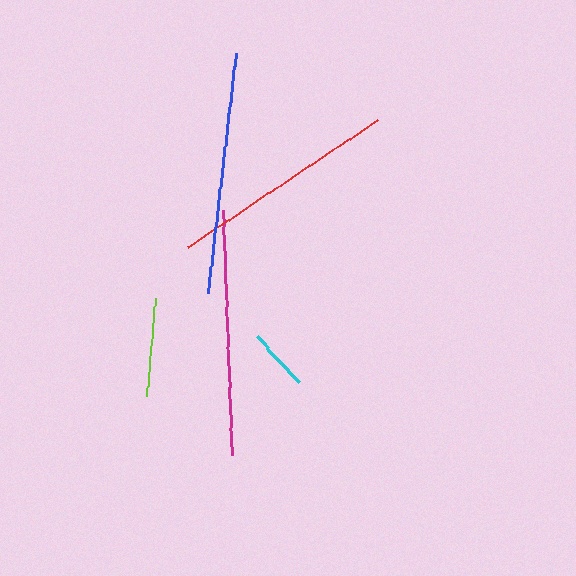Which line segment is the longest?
The magenta line is the longest at approximately 244 pixels.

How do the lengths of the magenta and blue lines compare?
The magenta and blue lines are approximately the same length.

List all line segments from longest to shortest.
From longest to shortest: magenta, blue, red, lime, cyan.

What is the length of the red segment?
The red segment is approximately 228 pixels long.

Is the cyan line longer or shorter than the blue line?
The blue line is longer than the cyan line.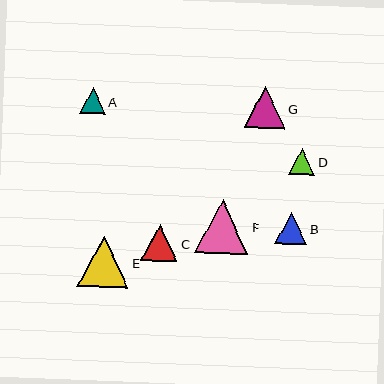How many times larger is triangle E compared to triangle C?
Triangle E is approximately 1.4 times the size of triangle C.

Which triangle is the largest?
Triangle F is the largest with a size of approximately 54 pixels.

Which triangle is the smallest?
Triangle A is the smallest with a size of approximately 26 pixels.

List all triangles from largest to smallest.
From largest to smallest: F, E, G, C, B, D, A.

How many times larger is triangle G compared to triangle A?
Triangle G is approximately 1.6 times the size of triangle A.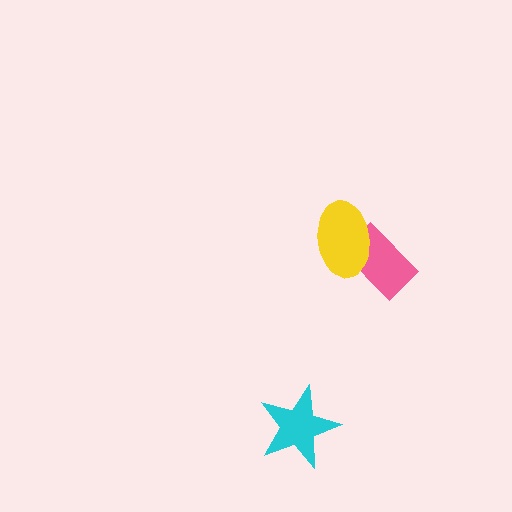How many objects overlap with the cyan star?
0 objects overlap with the cyan star.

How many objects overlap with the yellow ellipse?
1 object overlaps with the yellow ellipse.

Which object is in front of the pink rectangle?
The yellow ellipse is in front of the pink rectangle.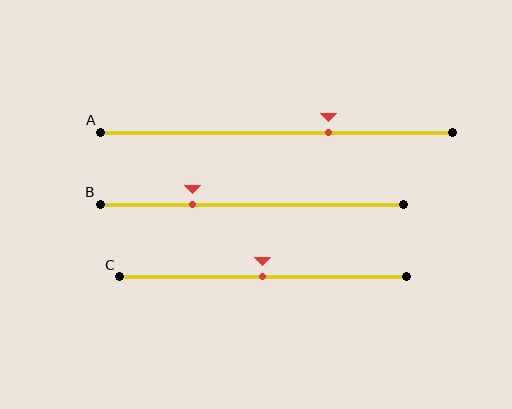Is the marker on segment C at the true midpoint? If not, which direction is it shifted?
Yes, the marker on segment C is at the true midpoint.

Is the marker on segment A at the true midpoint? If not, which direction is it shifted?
No, the marker on segment A is shifted to the right by about 15% of the segment length.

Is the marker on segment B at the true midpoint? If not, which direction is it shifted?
No, the marker on segment B is shifted to the left by about 19% of the segment length.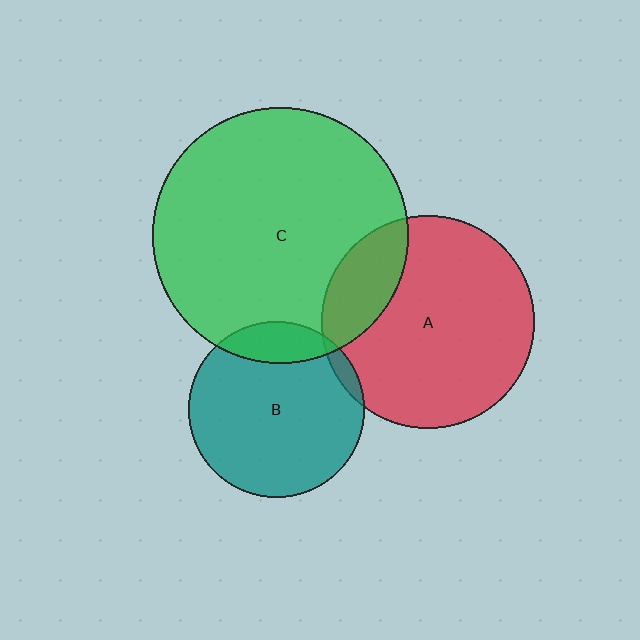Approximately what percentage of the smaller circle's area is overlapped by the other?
Approximately 20%.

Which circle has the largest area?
Circle C (green).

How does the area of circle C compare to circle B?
Approximately 2.1 times.